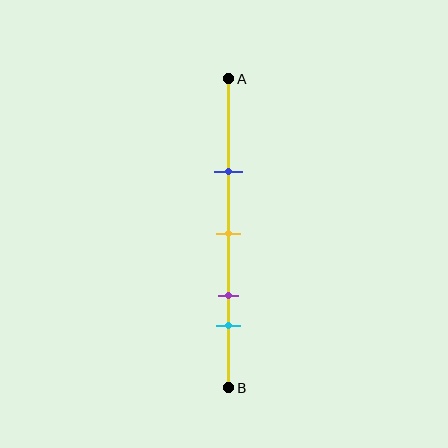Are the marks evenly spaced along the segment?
No, the marks are not evenly spaced.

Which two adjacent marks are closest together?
The purple and cyan marks are the closest adjacent pair.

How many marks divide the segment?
There are 4 marks dividing the segment.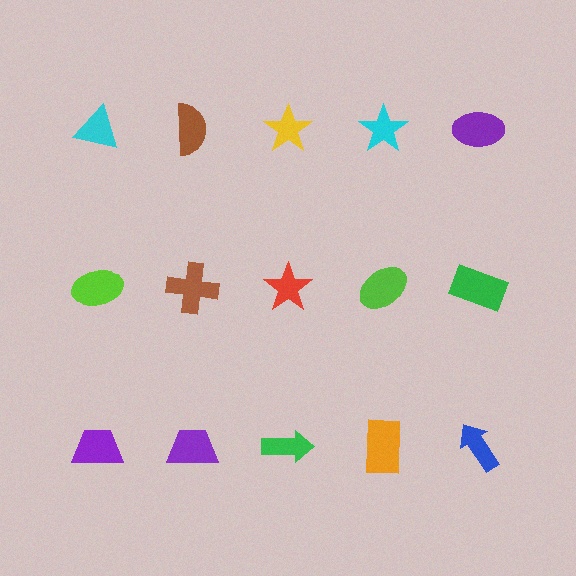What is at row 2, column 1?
A lime ellipse.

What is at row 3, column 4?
An orange rectangle.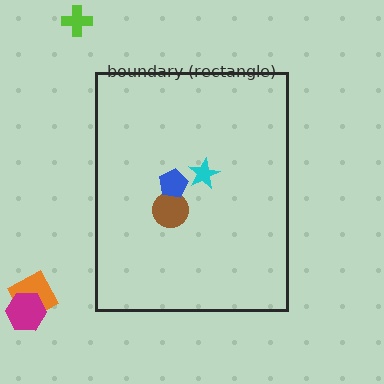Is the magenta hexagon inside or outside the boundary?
Outside.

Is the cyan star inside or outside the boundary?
Inside.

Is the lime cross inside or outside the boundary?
Outside.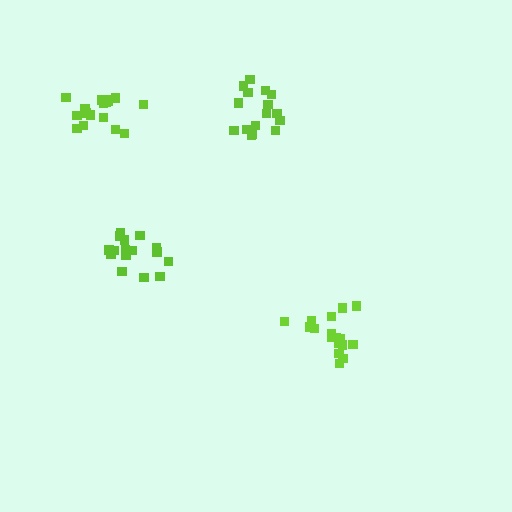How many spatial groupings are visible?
There are 4 spatial groupings.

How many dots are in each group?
Group 1: 18 dots, Group 2: 17 dots, Group 3: 16 dots, Group 4: 17 dots (68 total).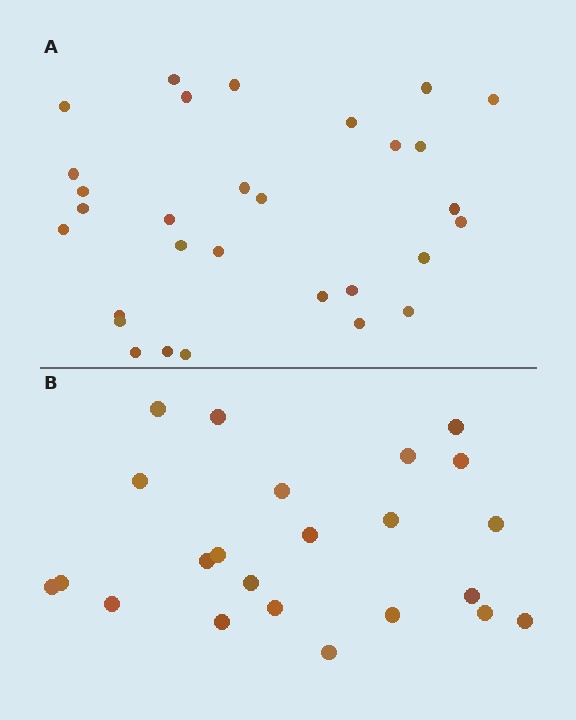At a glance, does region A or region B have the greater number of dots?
Region A (the top region) has more dots.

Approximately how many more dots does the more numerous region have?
Region A has roughly 8 or so more dots than region B.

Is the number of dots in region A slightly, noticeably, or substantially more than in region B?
Region A has noticeably more, but not dramatically so. The ratio is roughly 1.3 to 1.